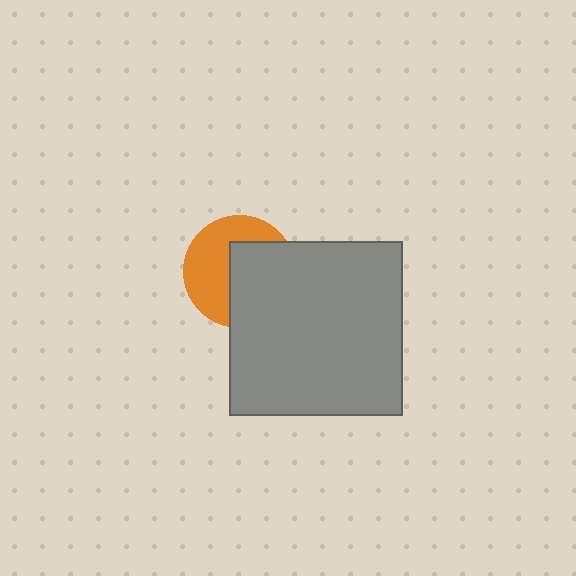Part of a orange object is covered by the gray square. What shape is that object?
It is a circle.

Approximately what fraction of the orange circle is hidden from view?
Roughly 50% of the orange circle is hidden behind the gray square.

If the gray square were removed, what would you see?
You would see the complete orange circle.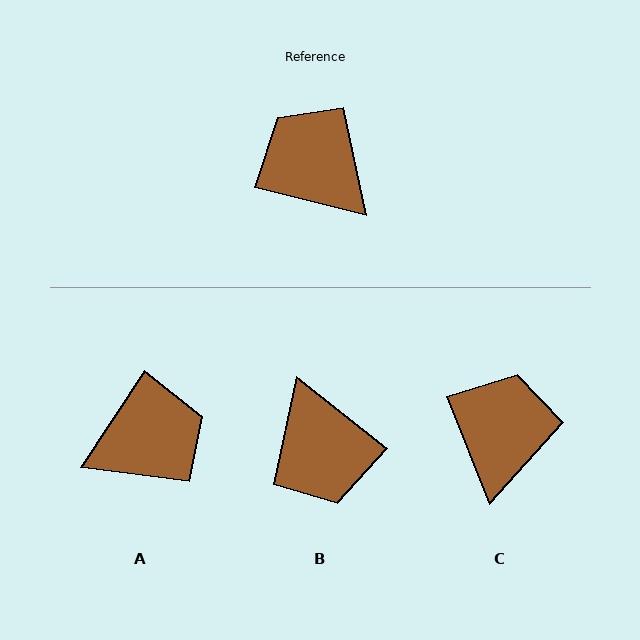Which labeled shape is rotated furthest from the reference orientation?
B, about 156 degrees away.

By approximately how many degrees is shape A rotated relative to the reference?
Approximately 109 degrees clockwise.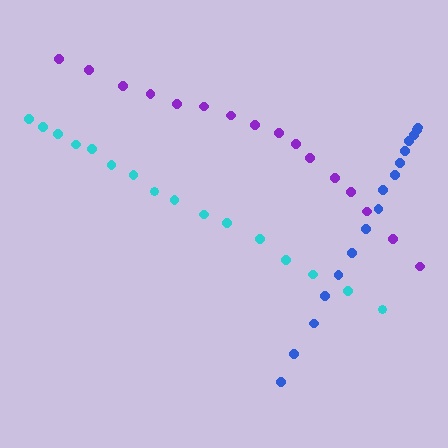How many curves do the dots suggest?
There are 3 distinct paths.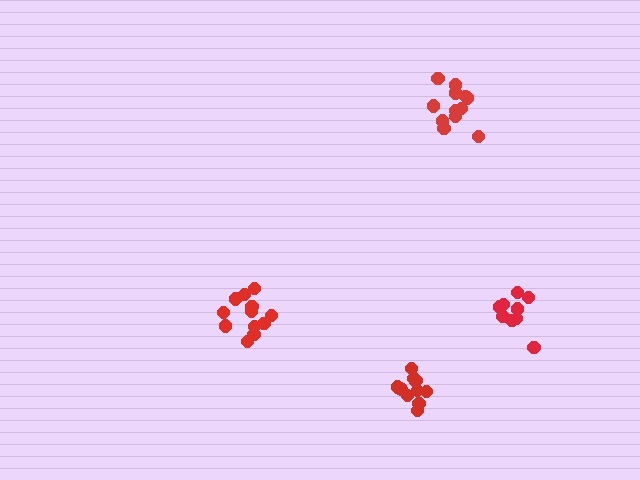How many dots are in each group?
Group 1: 11 dots, Group 2: 13 dots, Group 3: 9 dots, Group 4: 12 dots (45 total).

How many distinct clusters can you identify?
There are 4 distinct clusters.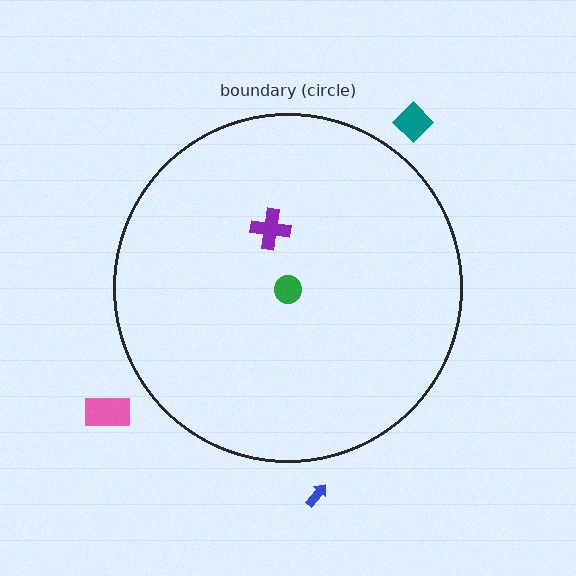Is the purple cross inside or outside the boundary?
Inside.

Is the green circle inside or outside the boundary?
Inside.